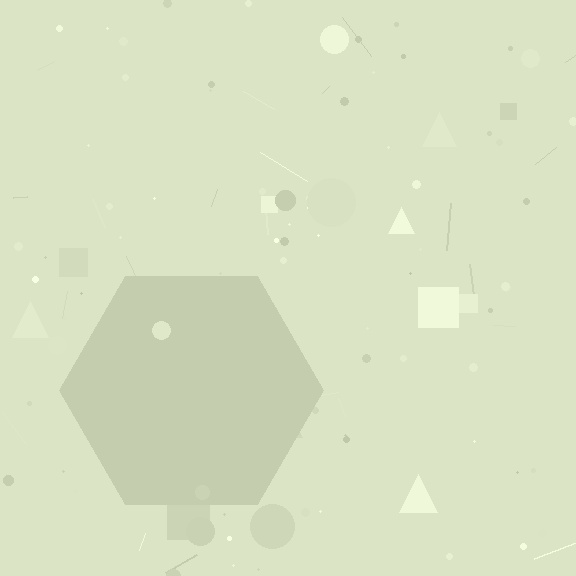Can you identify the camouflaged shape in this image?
The camouflaged shape is a hexagon.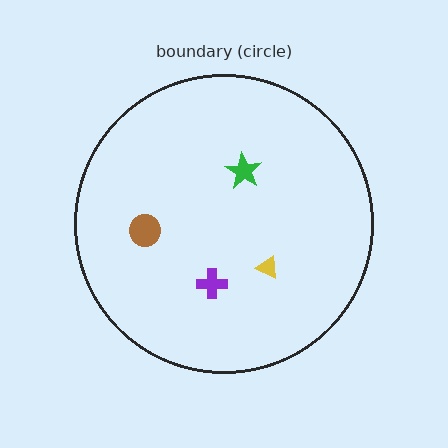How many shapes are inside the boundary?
4 inside, 0 outside.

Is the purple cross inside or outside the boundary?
Inside.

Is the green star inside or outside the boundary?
Inside.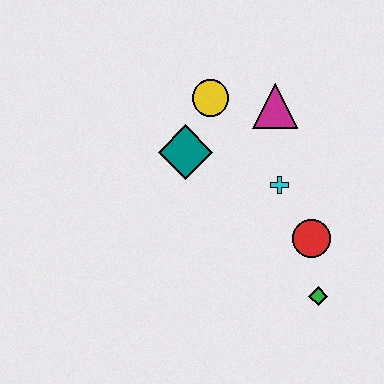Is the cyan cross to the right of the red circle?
No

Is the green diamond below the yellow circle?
Yes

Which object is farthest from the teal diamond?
The green diamond is farthest from the teal diamond.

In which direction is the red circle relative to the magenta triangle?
The red circle is below the magenta triangle.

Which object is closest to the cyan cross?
The red circle is closest to the cyan cross.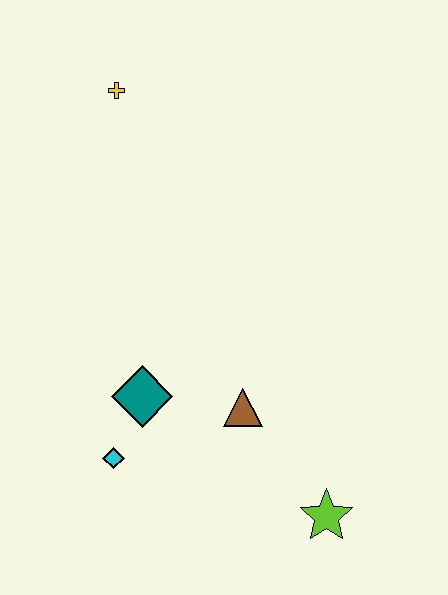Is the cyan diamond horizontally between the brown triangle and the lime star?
No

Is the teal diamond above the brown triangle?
Yes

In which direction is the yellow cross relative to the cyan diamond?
The yellow cross is above the cyan diamond.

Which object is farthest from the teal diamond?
The yellow cross is farthest from the teal diamond.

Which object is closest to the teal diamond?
The cyan diamond is closest to the teal diamond.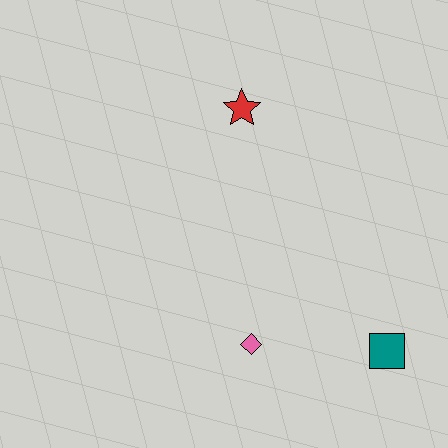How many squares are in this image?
There is 1 square.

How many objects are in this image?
There are 3 objects.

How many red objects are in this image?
There is 1 red object.